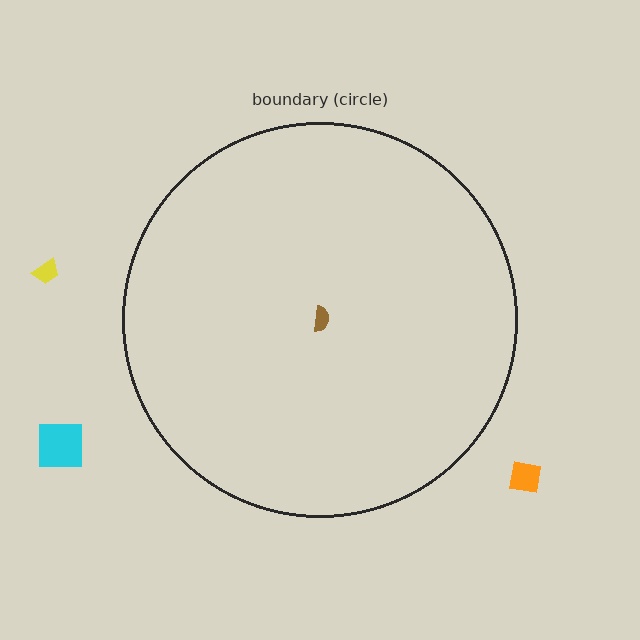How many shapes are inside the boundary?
1 inside, 3 outside.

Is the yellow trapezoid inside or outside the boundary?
Outside.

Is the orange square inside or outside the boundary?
Outside.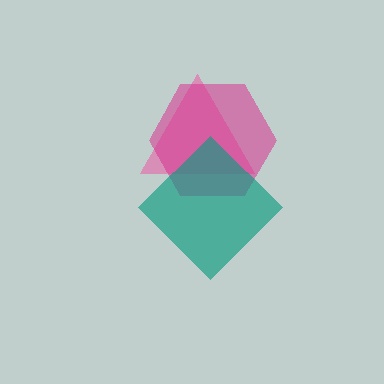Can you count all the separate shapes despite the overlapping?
Yes, there are 3 separate shapes.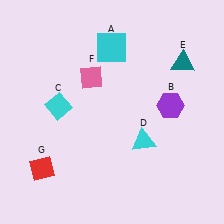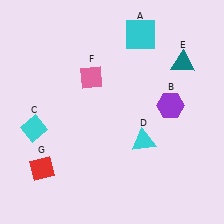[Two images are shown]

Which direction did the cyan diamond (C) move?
The cyan diamond (C) moved left.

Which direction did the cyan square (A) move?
The cyan square (A) moved right.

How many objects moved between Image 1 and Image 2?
2 objects moved between the two images.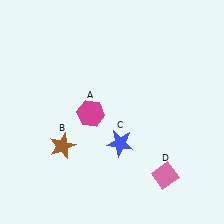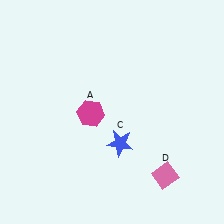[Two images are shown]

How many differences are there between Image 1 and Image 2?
There is 1 difference between the two images.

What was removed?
The brown star (B) was removed in Image 2.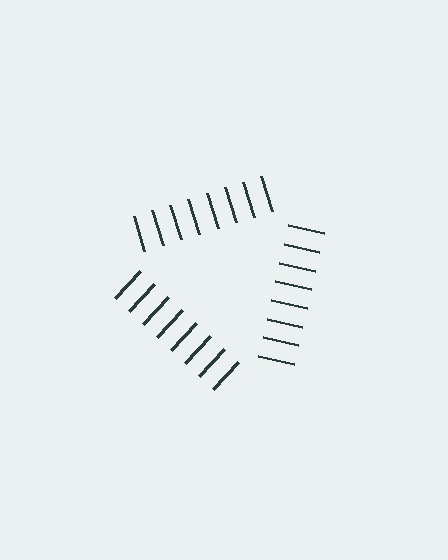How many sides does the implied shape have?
3 sides — the line-ends trace a triangle.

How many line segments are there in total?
24 — 8 along each of the 3 edges.